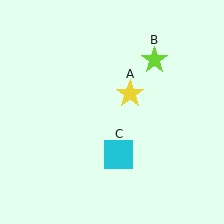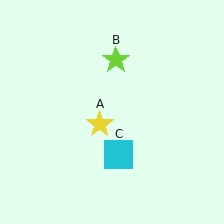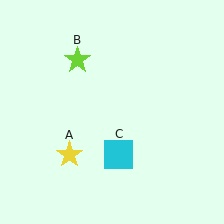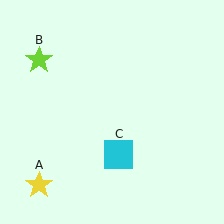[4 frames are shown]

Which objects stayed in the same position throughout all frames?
Cyan square (object C) remained stationary.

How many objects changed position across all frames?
2 objects changed position: yellow star (object A), lime star (object B).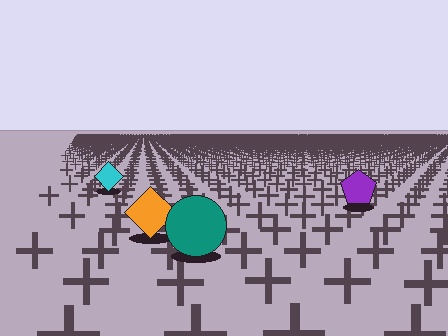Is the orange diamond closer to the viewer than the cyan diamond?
Yes. The orange diamond is closer — you can tell from the texture gradient: the ground texture is coarser near it.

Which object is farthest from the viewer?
The cyan diamond is farthest from the viewer. It appears smaller and the ground texture around it is denser.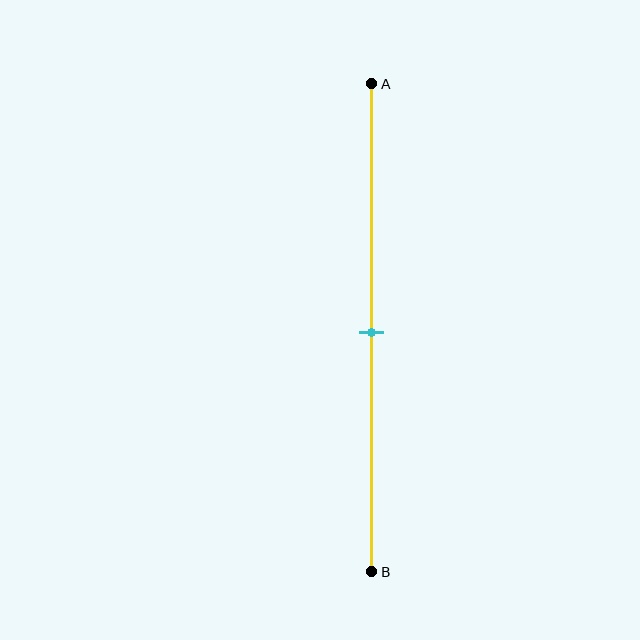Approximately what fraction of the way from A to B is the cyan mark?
The cyan mark is approximately 50% of the way from A to B.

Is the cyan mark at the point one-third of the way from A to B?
No, the mark is at about 50% from A, not at the 33% one-third point.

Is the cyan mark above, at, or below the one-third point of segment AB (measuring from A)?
The cyan mark is below the one-third point of segment AB.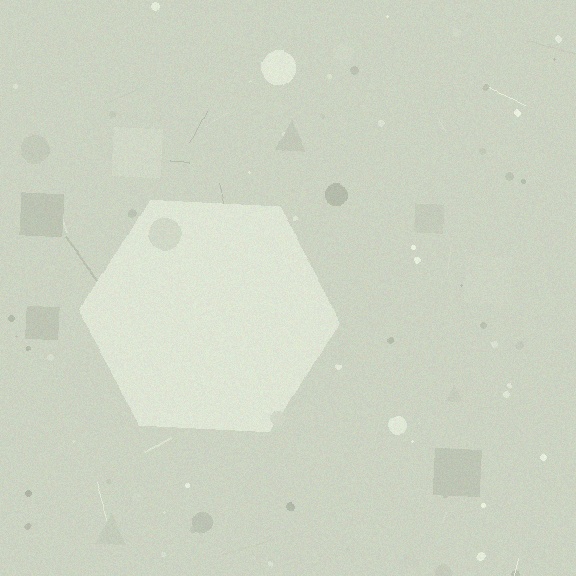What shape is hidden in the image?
A hexagon is hidden in the image.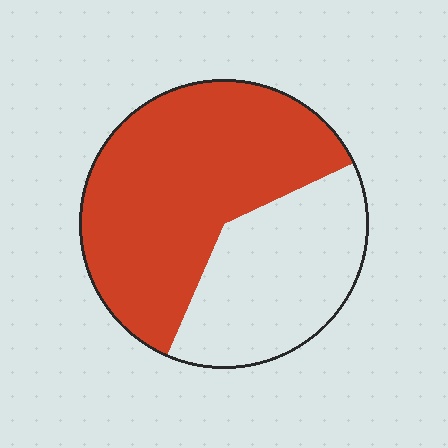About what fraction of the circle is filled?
About five eighths (5/8).